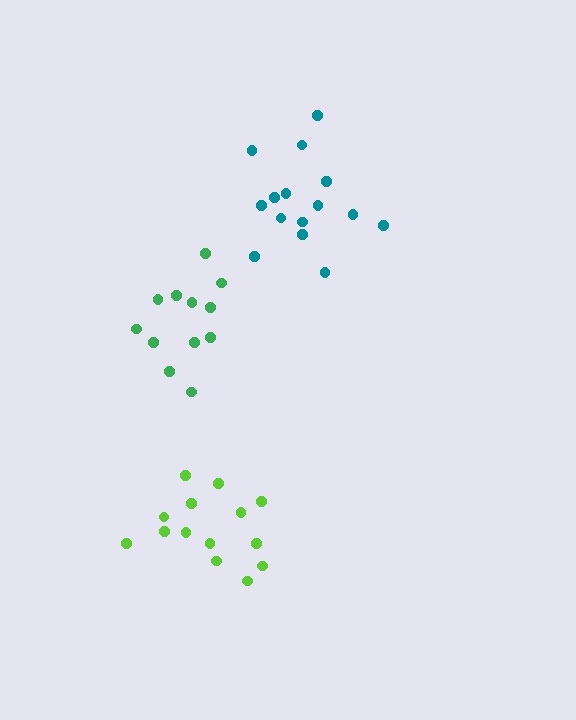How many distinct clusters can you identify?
There are 3 distinct clusters.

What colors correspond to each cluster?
The clusters are colored: green, teal, lime.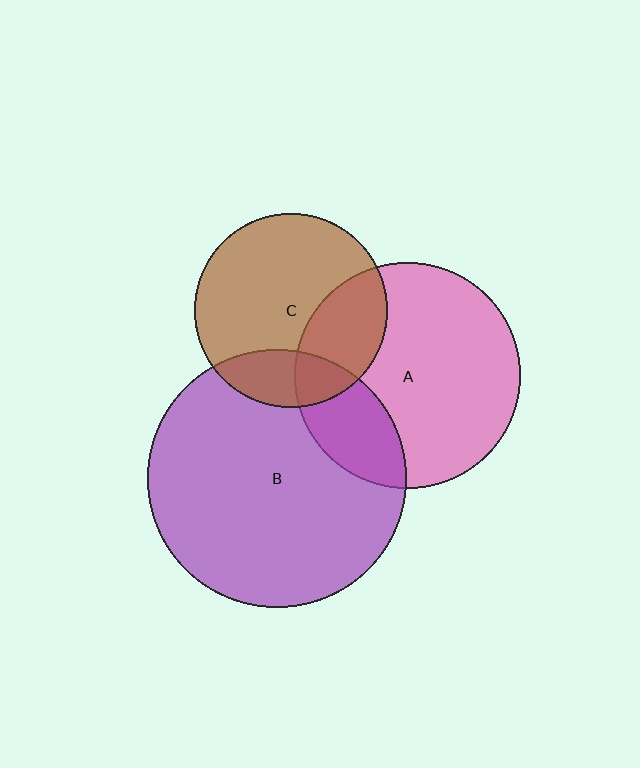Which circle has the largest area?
Circle B (purple).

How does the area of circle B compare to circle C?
Approximately 1.8 times.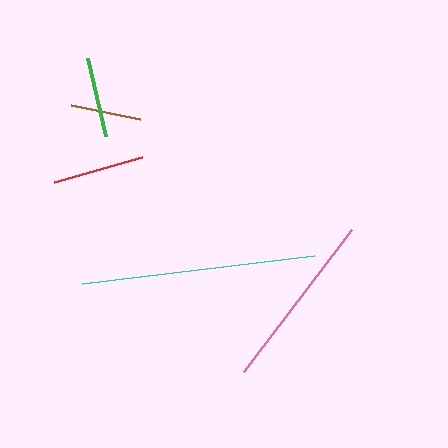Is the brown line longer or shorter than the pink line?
The pink line is longer than the brown line.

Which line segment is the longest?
The cyan line is the longest at approximately 234 pixels.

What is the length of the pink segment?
The pink segment is approximately 179 pixels long.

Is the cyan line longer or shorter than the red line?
The cyan line is longer than the red line.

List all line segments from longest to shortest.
From longest to shortest: cyan, pink, red, green, brown.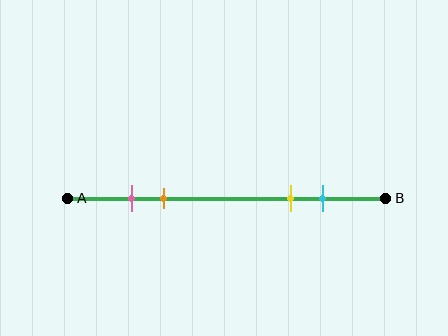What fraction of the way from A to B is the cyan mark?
The cyan mark is approximately 80% (0.8) of the way from A to B.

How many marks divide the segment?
There are 4 marks dividing the segment.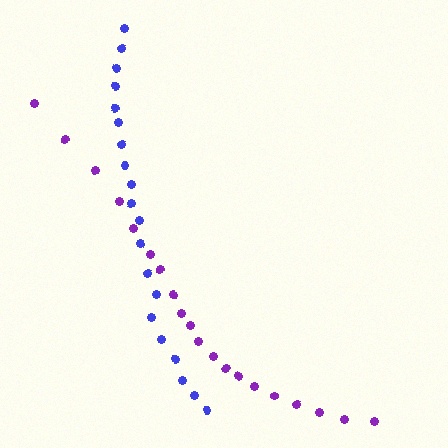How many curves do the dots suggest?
There are 2 distinct paths.